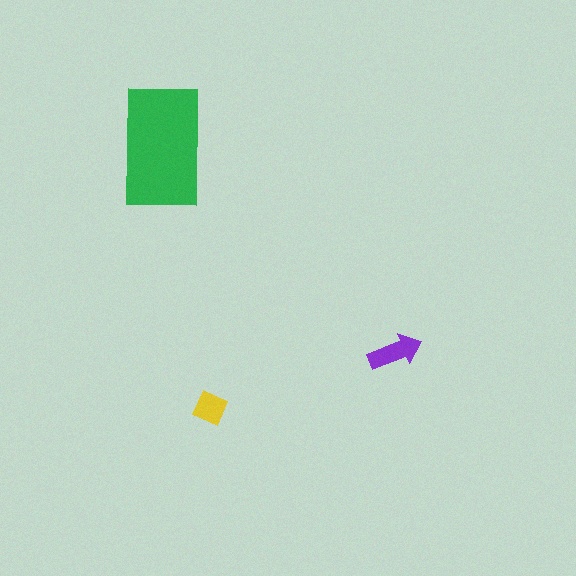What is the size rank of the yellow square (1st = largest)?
3rd.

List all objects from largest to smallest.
The green rectangle, the purple arrow, the yellow square.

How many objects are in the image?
There are 3 objects in the image.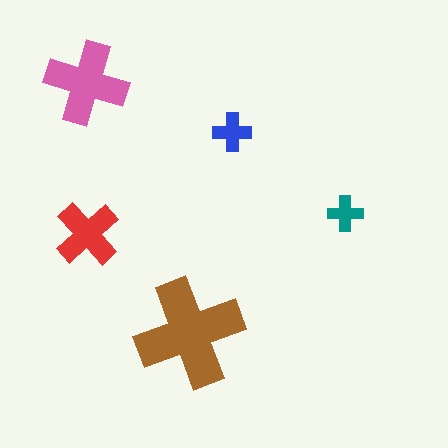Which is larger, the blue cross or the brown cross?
The brown one.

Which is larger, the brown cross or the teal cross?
The brown one.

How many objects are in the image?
There are 5 objects in the image.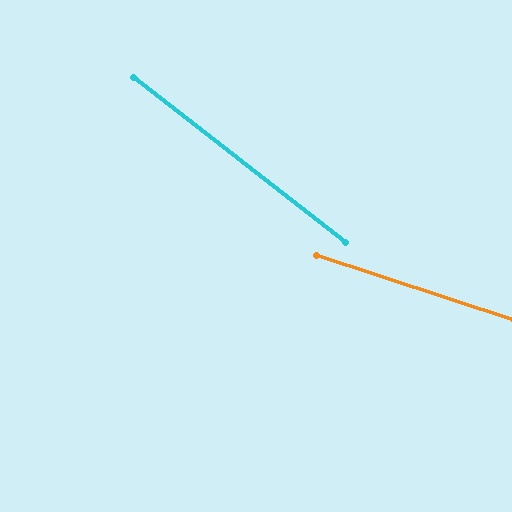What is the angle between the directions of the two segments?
Approximately 20 degrees.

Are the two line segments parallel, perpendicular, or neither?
Neither parallel nor perpendicular — they differ by about 20°.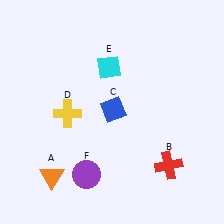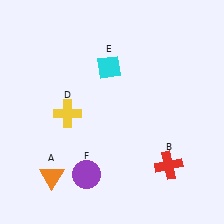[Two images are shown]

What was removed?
The blue diamond (C) was removed in Image 2.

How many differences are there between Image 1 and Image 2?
There is 1 difference between the two images.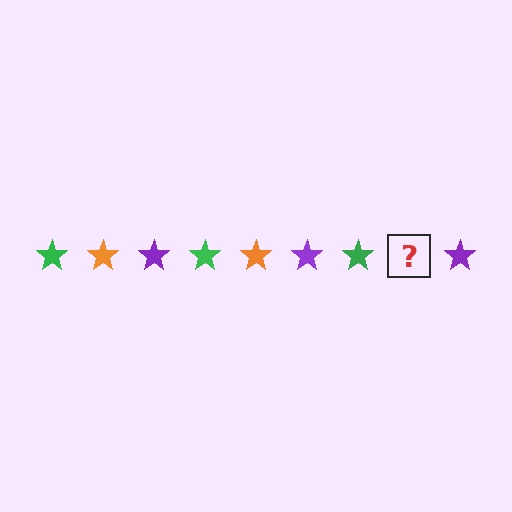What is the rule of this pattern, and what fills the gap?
The rule is that the pattern cycles through green, orange, purple stars. The gap should be filled with an orange star.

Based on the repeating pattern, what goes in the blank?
The blank should be an orange star.